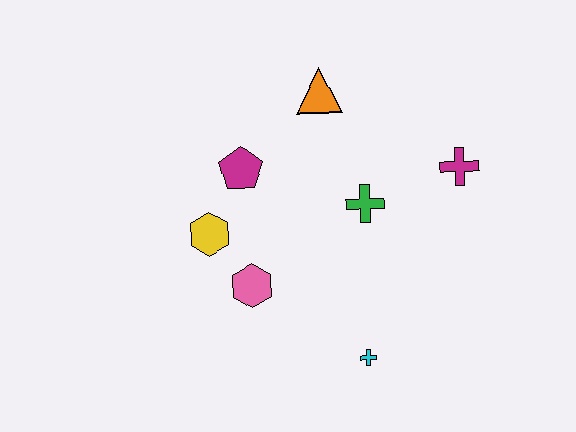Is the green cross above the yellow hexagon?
Yes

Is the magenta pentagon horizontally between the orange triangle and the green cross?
No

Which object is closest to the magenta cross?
The green cross is closest to the magenta cross.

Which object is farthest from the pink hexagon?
The magenta cross is farthest from the pink hexagon.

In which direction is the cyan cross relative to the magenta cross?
The cyan cross is below the magenta cross.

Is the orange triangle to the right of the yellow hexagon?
Yes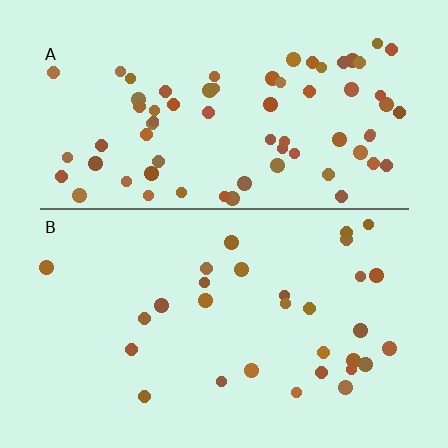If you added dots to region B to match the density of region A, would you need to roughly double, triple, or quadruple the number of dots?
Approximately double.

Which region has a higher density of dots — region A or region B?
A (the top).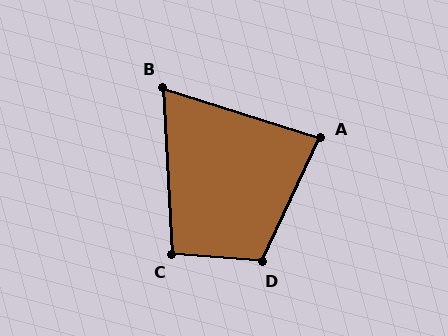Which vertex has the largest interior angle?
D, at approximately 110 degrees.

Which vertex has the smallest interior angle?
B, at approximately 70 degrees.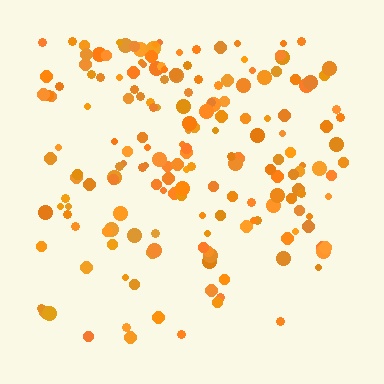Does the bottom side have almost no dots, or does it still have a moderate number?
Still a moderate number, just noticeably fewer than the top.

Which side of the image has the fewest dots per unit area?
The bottom.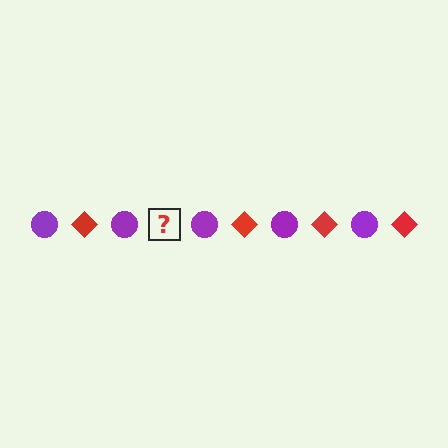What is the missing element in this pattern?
The missing element is a red diamond.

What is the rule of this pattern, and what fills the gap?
The rule is that the pattern alternates between purple circle and red diamond. The gap should be filled with a red diamond.